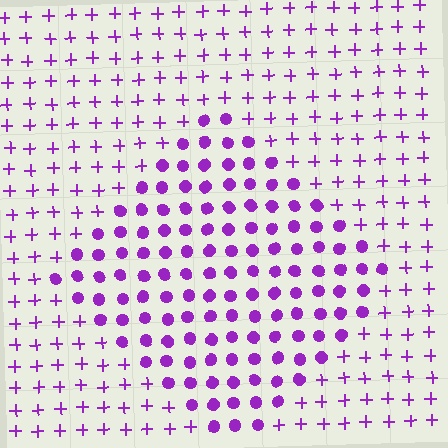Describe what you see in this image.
The image is filled with small purple elements arranged in a uniform grid. A diamond-shaped region contains circles, while the surrounding area contains plus signs. The boundary is defined purely by the change in element shape.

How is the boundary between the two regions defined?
The boundary is defined by a change in element shape: circles inside vs. plus signs outside. All elements share the same color and spacing.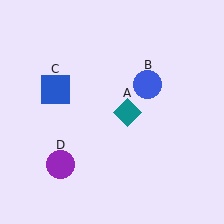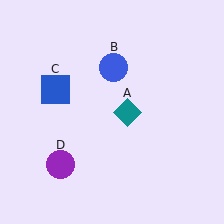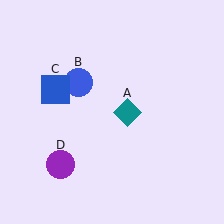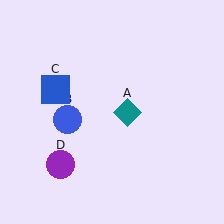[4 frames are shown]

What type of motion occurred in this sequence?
The blue circle (object B) rotated counterclockwise around the center of the scene.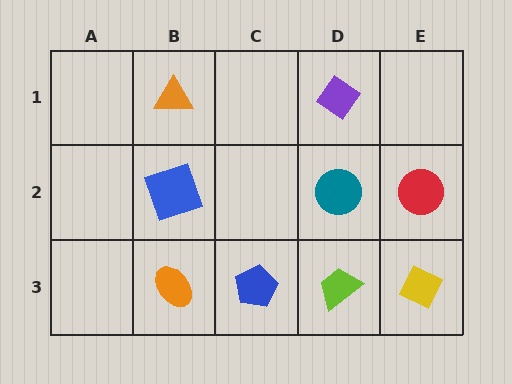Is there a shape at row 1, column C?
No, that cell is empty.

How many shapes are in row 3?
4 shapes.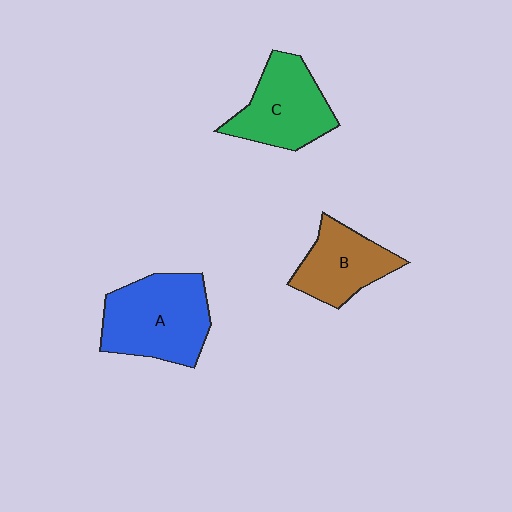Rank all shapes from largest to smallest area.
From largest to smallest: A (blue), C (green), B (brown).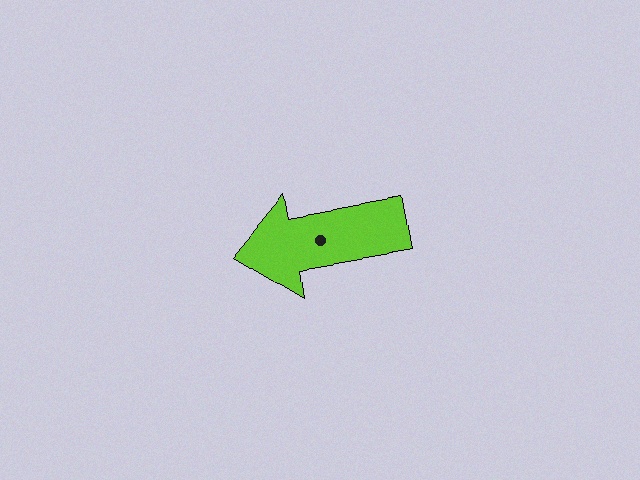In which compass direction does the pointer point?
West.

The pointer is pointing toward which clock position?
Roughly 9 o'clock.